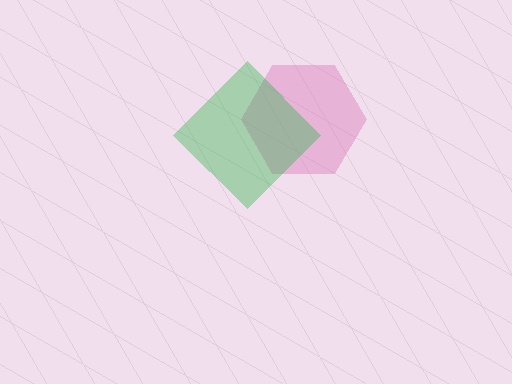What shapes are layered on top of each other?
The layered shapes are: a pink hexagon, a green diamond.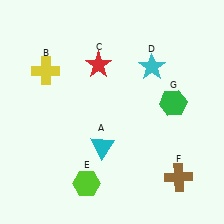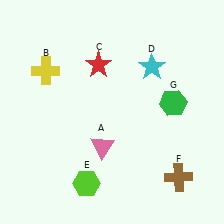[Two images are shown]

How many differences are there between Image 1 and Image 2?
There is 1 difference between the two images.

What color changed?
The triangle (A) changed from cyan in Image 1 to pink in Image 2.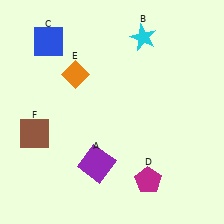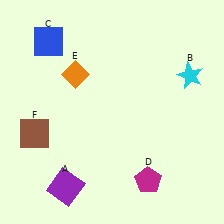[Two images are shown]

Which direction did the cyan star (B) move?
The cyan star (B) moved right.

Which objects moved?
The objects that moved are: the purple square (A), the cyan star (B).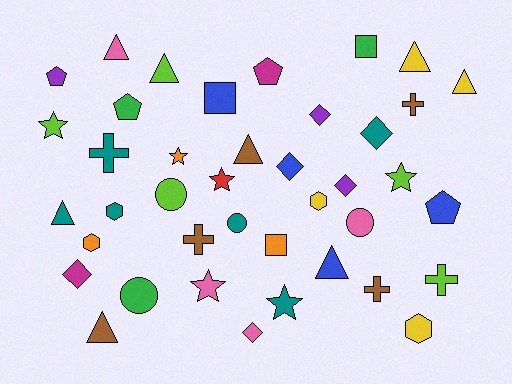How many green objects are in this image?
There are 3 green objects.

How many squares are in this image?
There are 3 squares.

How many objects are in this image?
There are 40 objects.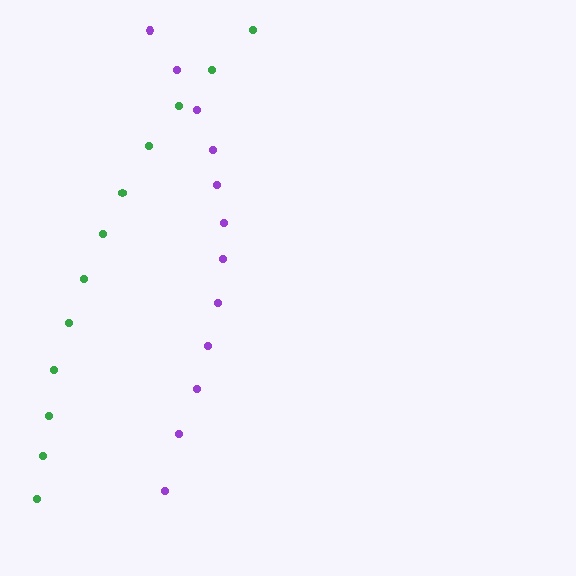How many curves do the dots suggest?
There are 2 distinct paths.